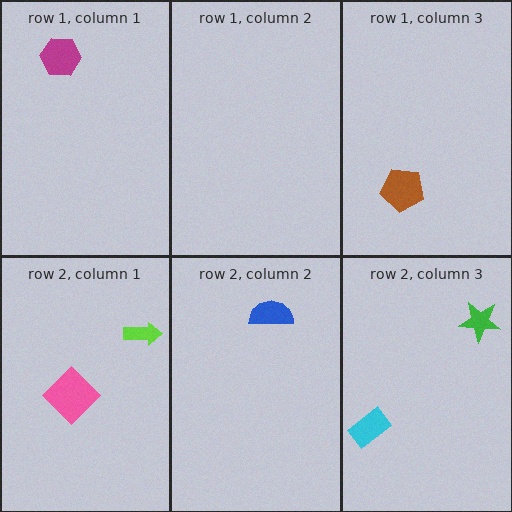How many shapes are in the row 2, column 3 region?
2.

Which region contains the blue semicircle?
The row 2, column 2 region.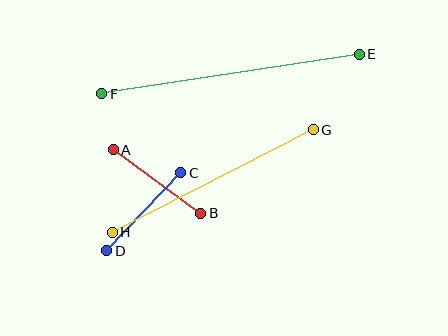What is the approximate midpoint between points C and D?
The midpoint is at approximately (144, 212) pixels.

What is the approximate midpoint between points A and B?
The midpoint is at approximately (157, 181) pixels.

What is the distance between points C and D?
The distance is approximately 108 pixels.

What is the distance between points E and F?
The distance is approximately 260 pixels.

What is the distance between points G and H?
The distance is approximately 225 pixels.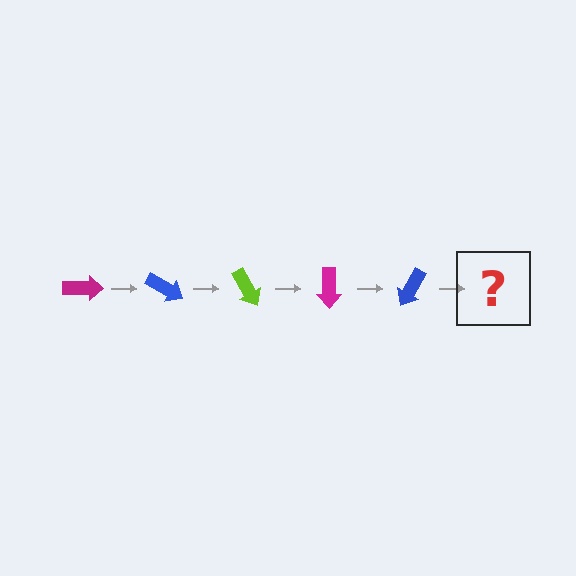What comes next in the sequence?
The next element should be a lime arrow, rotated 150 degrees from the start.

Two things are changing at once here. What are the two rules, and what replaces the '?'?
The two rules are that it rotates 30 degrees each step and the color cycles through magenta, blue, and lime. The '?' should be a lime arrow, rotated 150 degrees from the start.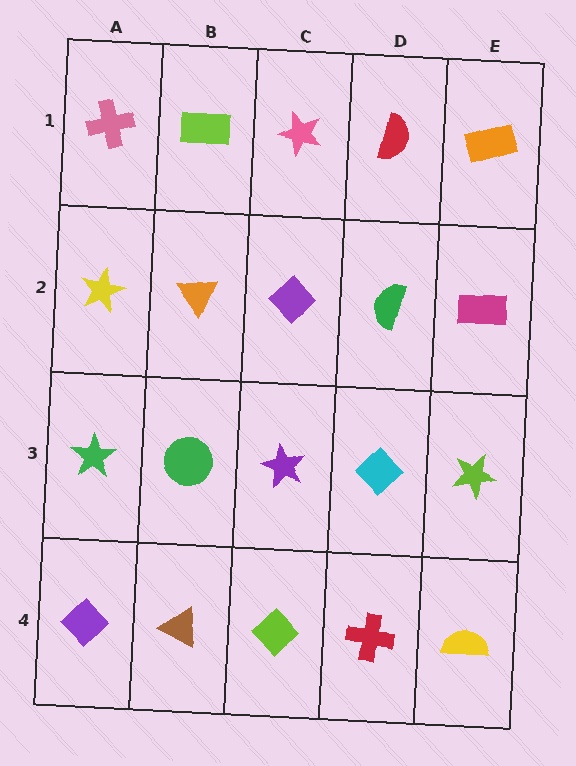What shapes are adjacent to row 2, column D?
A red semicircle (row 1, column D), a cyan diamond (row 3, column D), a purple diamond (row 2, column C), a magenta rectangle (row 2, column E).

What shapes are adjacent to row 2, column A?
A pink cross (row 1, column A), a green star (row 3, column A), an orange triangle (row 2, column B).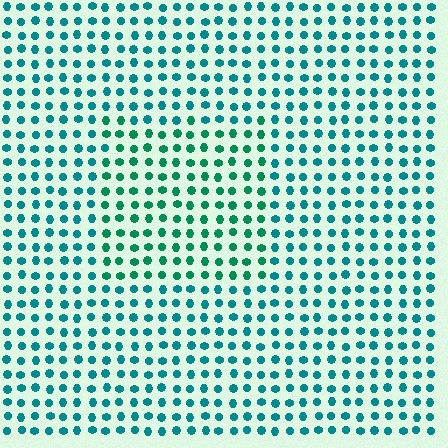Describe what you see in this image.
The image is filled with small teal elements in a uniform arrangement. A rectangle-shaped region is visible where the elements are tinted to a slightly different hue, forming a subtle color boundary.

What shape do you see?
I see a rectangle.